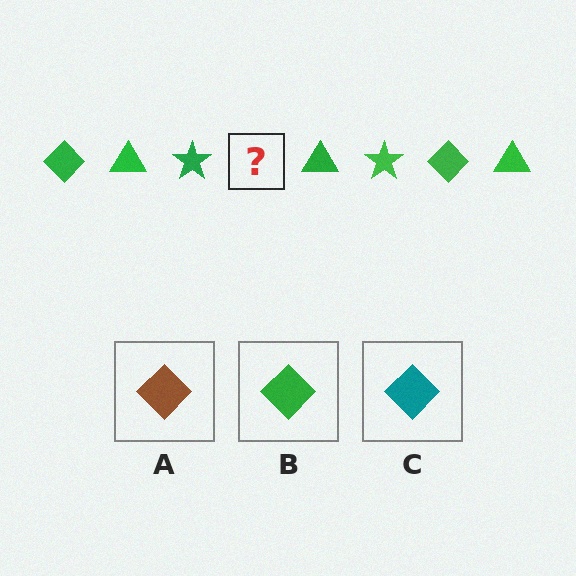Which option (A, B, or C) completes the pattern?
B.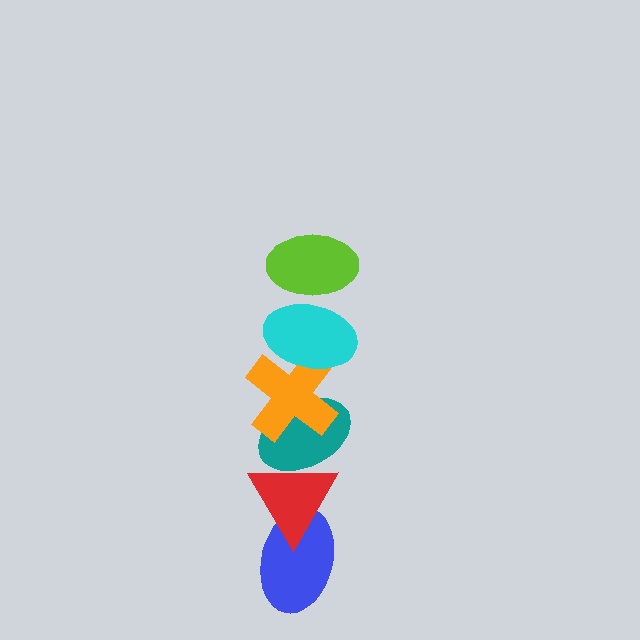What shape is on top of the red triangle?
The teal ellipse is on top of the red triangle.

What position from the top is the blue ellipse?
The blue ellipse is 6th from the top.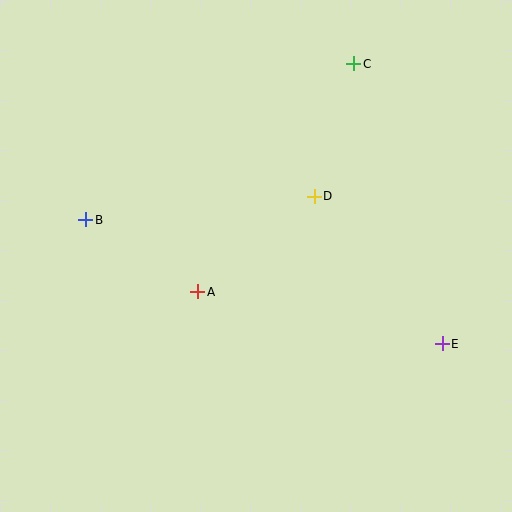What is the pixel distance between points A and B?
The distance between A and B is 133 pixels.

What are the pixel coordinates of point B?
Point B is at (86, 220).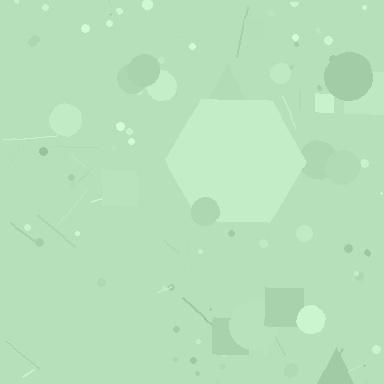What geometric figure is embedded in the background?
A hexagon is embedded in the background.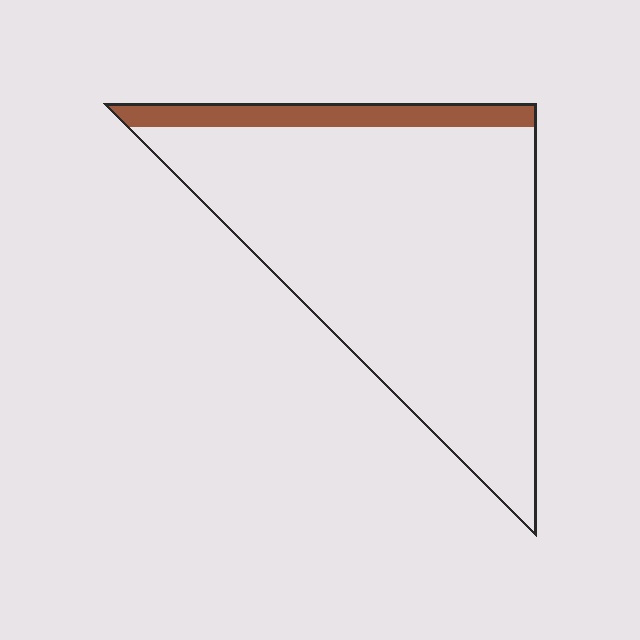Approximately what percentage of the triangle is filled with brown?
Approximately 10%.